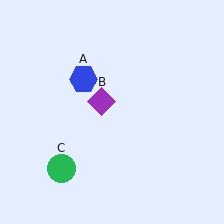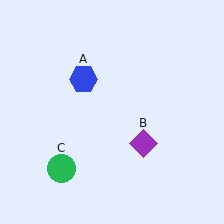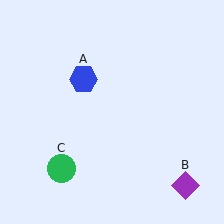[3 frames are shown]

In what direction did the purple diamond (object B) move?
The purple diamond (object B) moved down and to the right.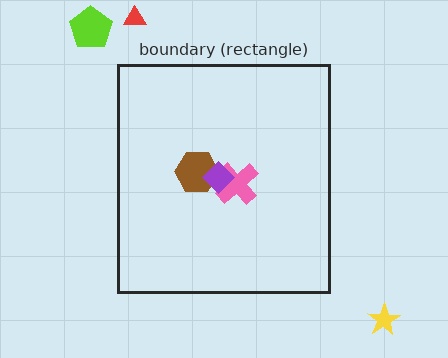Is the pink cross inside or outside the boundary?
Inside.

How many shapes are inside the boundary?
3 inside, 3 outside.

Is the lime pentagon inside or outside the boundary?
Outside.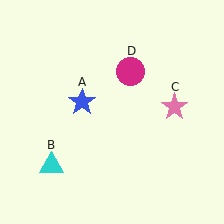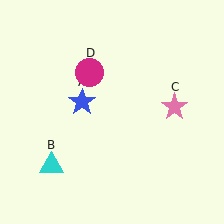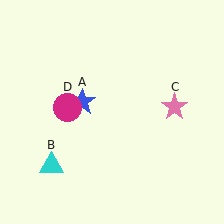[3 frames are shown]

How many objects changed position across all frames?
1 object changed position: magenta circle (object D).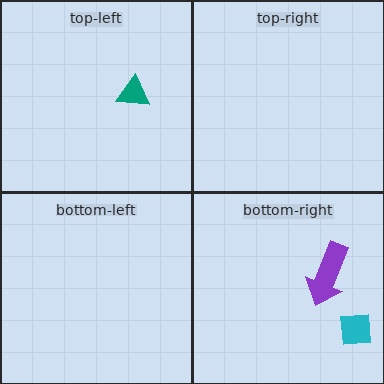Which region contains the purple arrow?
The bottom-right region.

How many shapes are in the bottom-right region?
2.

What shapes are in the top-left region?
The teal triangle.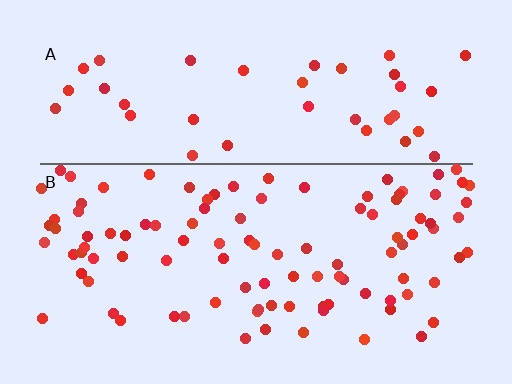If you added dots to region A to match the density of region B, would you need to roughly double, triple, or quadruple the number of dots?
Approximately double.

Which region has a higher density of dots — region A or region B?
B (the bottom).